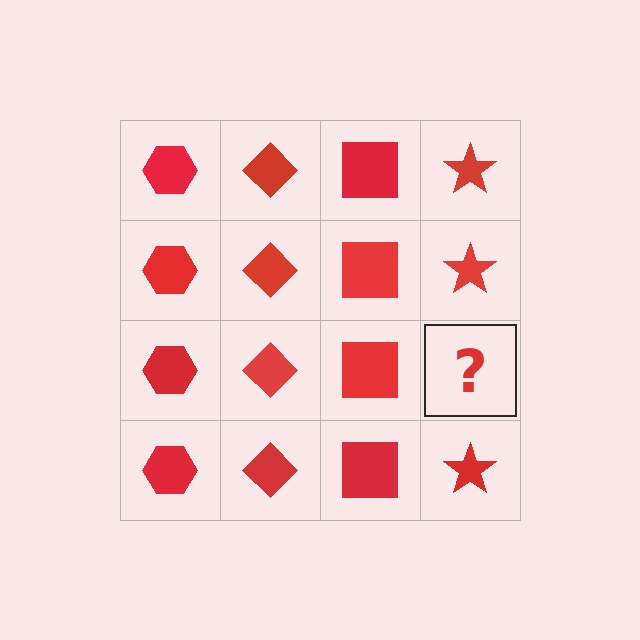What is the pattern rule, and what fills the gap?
The rule is that each column has a consistent shape. The gap should be filled with a red star.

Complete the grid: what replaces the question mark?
The question mark should be replaced with a red star.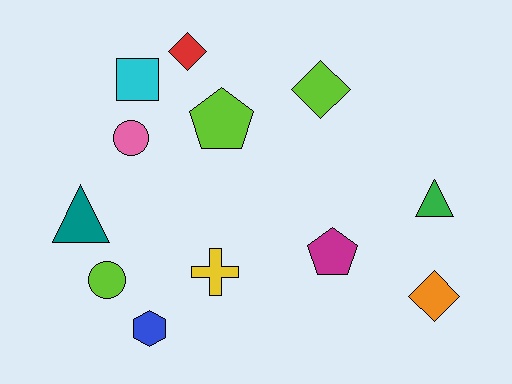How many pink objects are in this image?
There is 1 pink object.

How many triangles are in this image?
There are 2 triangles.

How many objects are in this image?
There are 12 objects.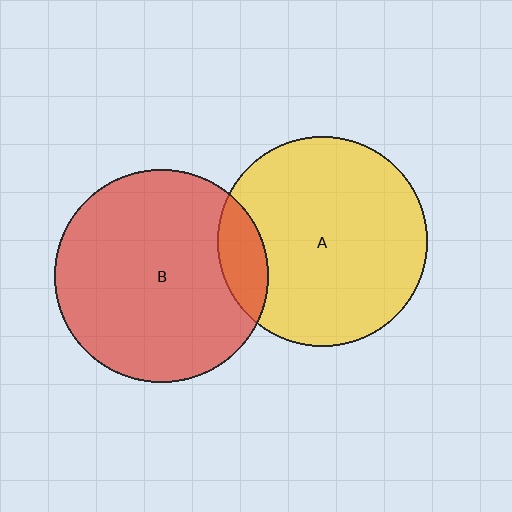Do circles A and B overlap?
Yes.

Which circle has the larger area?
Circle B (red).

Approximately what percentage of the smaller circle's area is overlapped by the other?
Approximately 10%.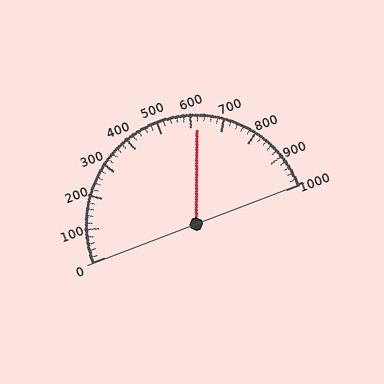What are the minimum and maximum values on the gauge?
The gauge ranges from 0 to 1000.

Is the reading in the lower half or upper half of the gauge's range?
The reading is in the upper half of the range (0 to 1000).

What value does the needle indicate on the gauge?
The needle indicates approximately 620.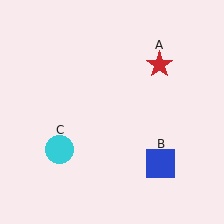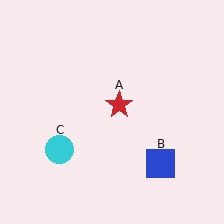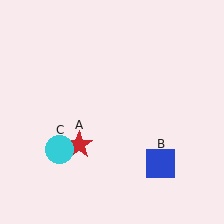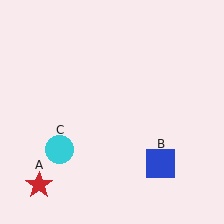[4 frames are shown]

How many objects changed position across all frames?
1 object changed position: red star (object A).